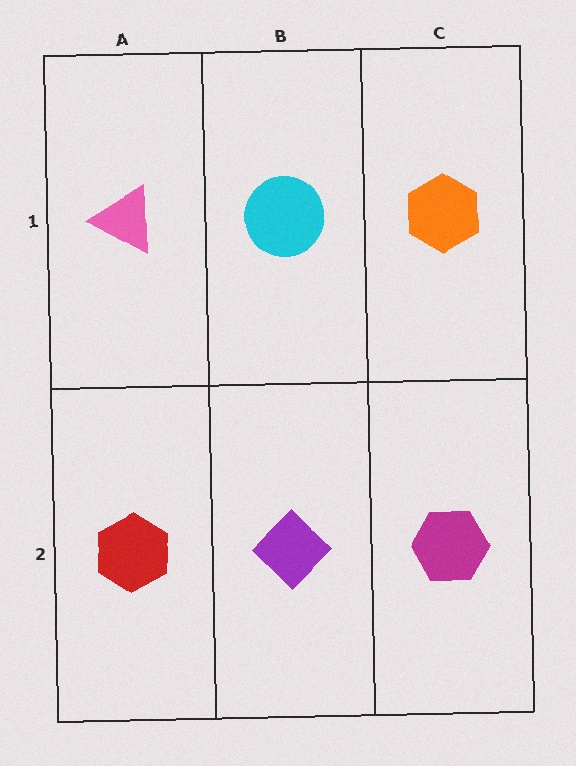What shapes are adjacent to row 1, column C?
A magenta hexagon (row 2, column C), a cyan circle (row 1, column B).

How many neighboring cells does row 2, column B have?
3.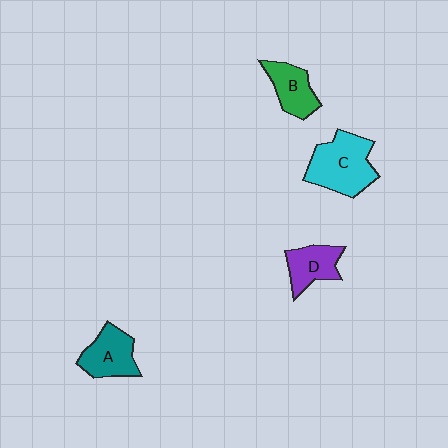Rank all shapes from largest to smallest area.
From largest to smallest: C (cyan), A (teal), B (green), D (purple).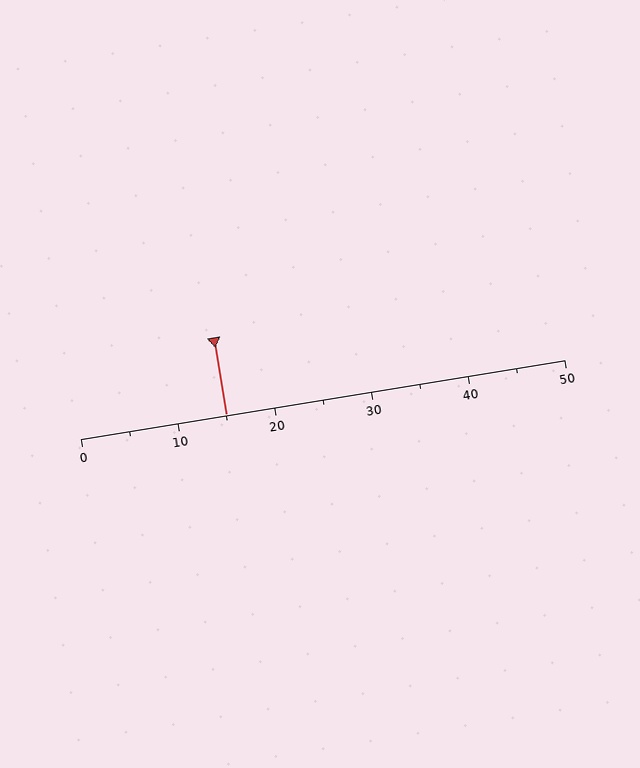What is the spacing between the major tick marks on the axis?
The major ticks are spaced 10 apart.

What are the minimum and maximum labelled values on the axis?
The axis runs from 0 to 50.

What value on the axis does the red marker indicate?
The marker indicates approximately 15.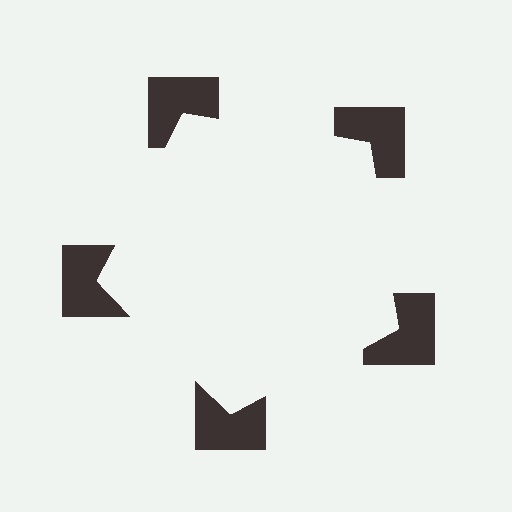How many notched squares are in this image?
There are 5 — one at each vertex of the illusory pentagon.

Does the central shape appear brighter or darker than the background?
It typically appears slightly brighter than the background, even though no actual brightness change is drawn.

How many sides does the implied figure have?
5 sides.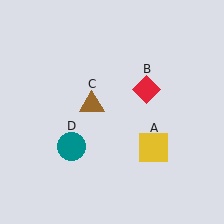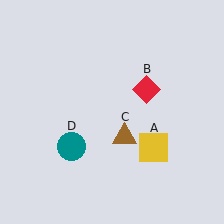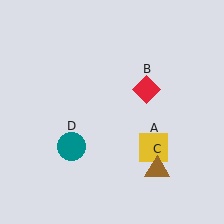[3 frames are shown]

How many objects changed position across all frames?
1 object changed position: brown triangle (object C).